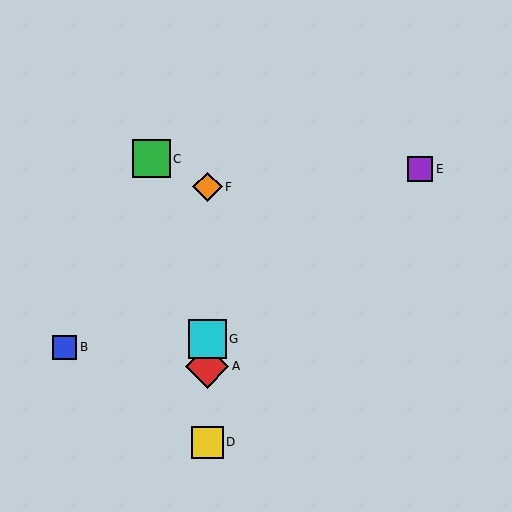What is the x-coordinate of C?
Object C is at x≈151.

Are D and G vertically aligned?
Yes, both are at x≈207.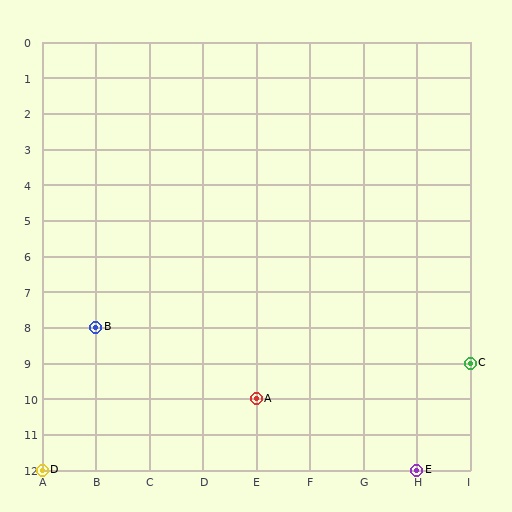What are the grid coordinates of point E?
Point E is at grid coordinates (H, 12).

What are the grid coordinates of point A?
Point A is at grid coordinates (E, 10).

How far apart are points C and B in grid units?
Points C and B are 7 columns and 1 row apart (about 7.1 grid units diagonally).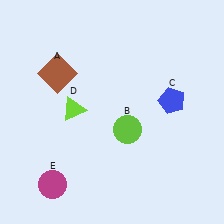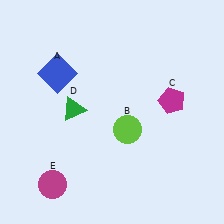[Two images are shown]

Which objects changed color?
A changed from brown to blue. C changed from blue to magenta. D changed from lime to green.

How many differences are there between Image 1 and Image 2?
There are 3 differences between the two images.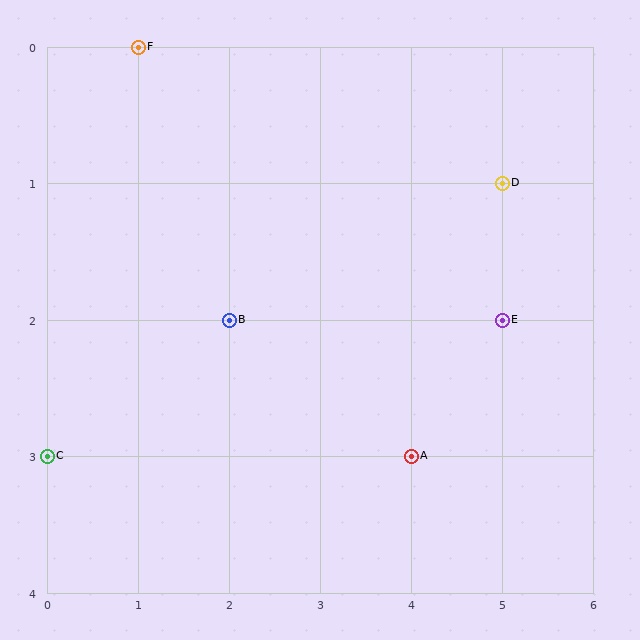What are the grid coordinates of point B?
Point B is at grid coordinates (2, 2).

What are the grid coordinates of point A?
Point A is at grid coordinates (4, 3).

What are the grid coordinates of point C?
Point C is at grid coordinates (0, 3).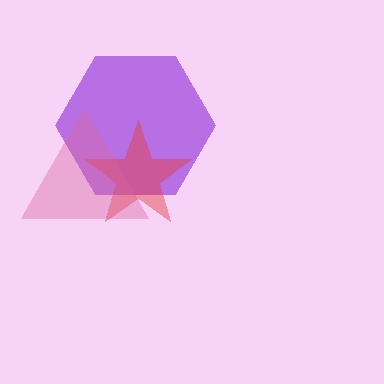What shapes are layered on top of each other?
The layered shapes are: a purple hexagon, a red star, a pink triangle.